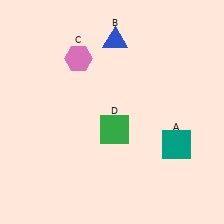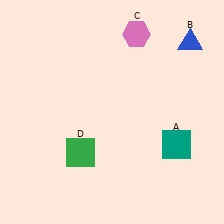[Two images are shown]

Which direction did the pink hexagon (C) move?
The pink hexagon (C) moved right.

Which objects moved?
The objects that moved are: the blue triangle (B), the pink hexagon (C), the green square (D).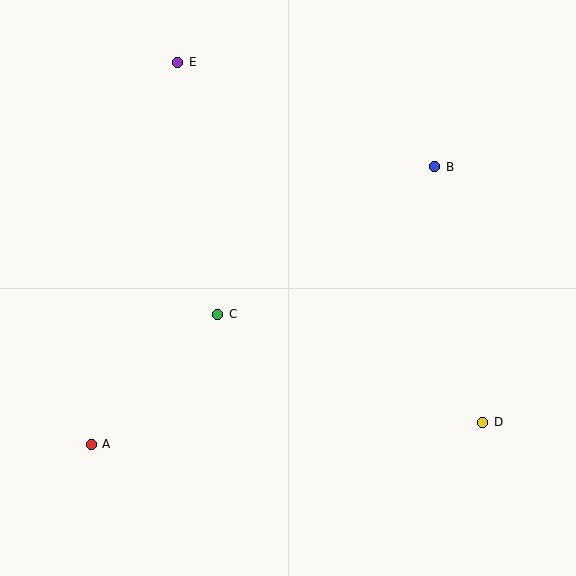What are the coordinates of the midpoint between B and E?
The midpoint between B and E is at (306, 114).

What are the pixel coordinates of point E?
Point E is at (178, 62).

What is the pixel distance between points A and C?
The distance between A and C is 182 pixels.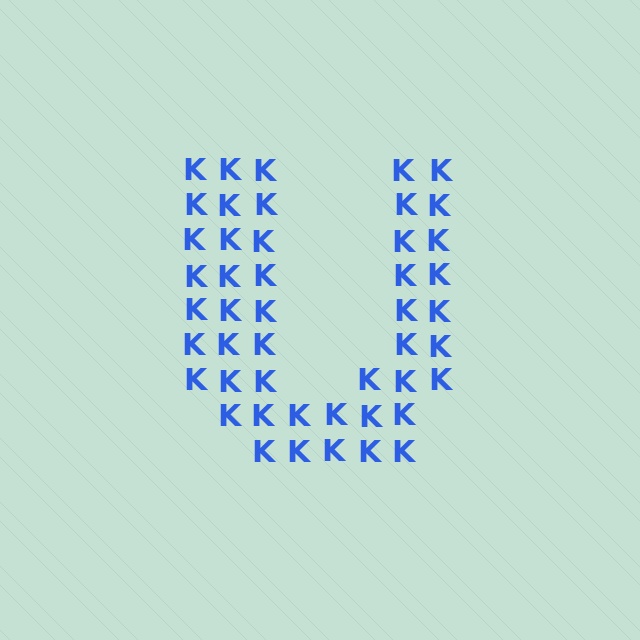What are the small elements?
The small elements are letter K's.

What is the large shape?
The large shape is the letter U.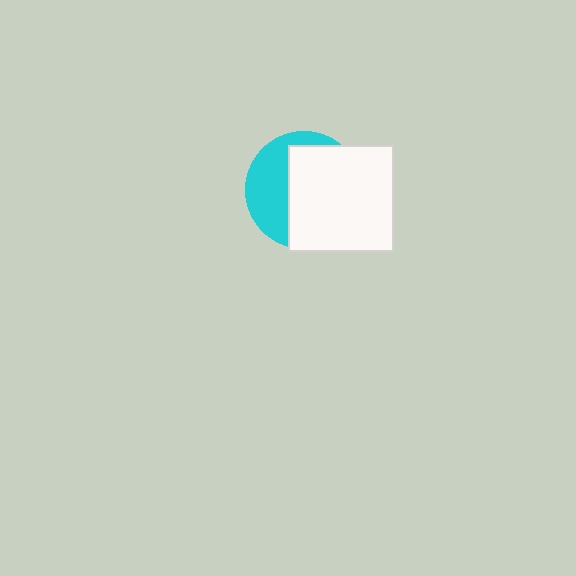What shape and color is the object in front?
The object in front is a white square.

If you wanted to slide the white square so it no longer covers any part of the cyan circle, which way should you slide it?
Slide it right — that is the most direct way to separate the two shapes.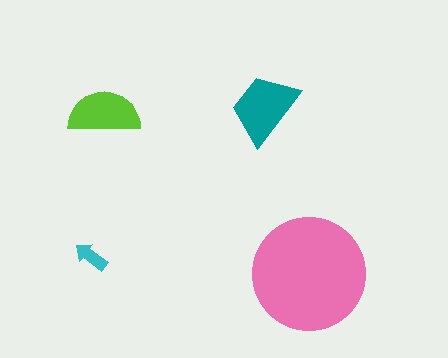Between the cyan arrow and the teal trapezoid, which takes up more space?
The teal trapezoid.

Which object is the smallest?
The cyan arrow.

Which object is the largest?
The pink circle.